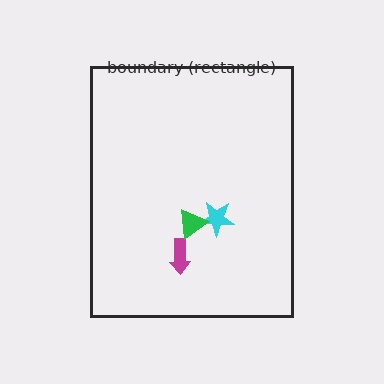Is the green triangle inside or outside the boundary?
Inside.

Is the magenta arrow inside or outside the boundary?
Inside.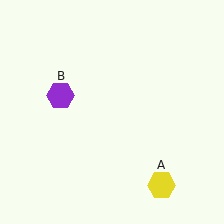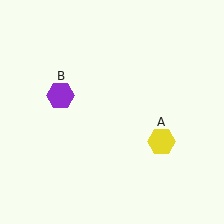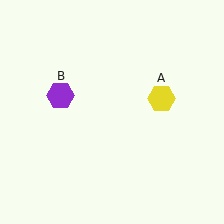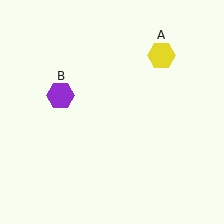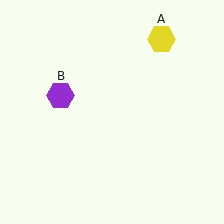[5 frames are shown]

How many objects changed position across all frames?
1 object changed position: yellow hexagon (object A).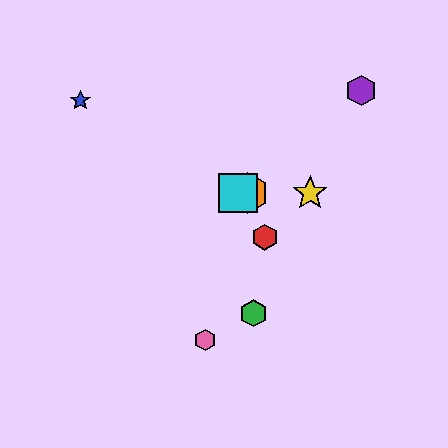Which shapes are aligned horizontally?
The yellow star, the orange hexagon, the cyan square are aligned horizontally.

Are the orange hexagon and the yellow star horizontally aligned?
Yes, both are at y≈193.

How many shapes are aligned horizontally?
3 shapes (the yellow star, the orange hexagon, the cyan square) are aligned horizontally.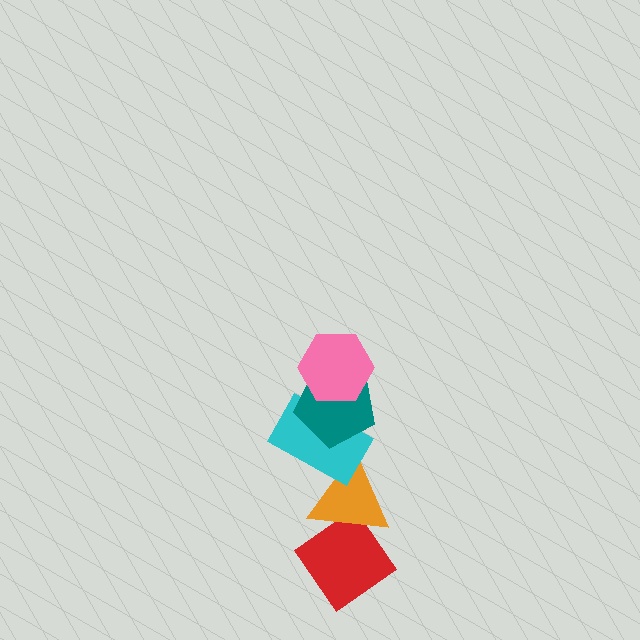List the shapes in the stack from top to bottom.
From top to bottom: the pink hexagon, the teal pentagon, the cyan rectangle, the orange triangle, the red diamond.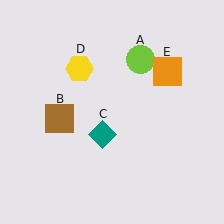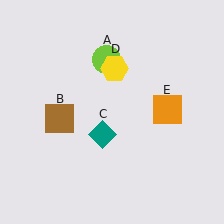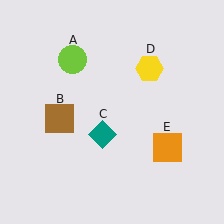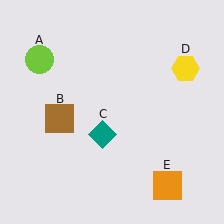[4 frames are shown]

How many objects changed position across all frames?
3 objects changed position: lime circle (object A), yellow hexagon (object D), orange square (object E).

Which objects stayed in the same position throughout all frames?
Brown square (object B) and teal diamond (object C) remained stationary.